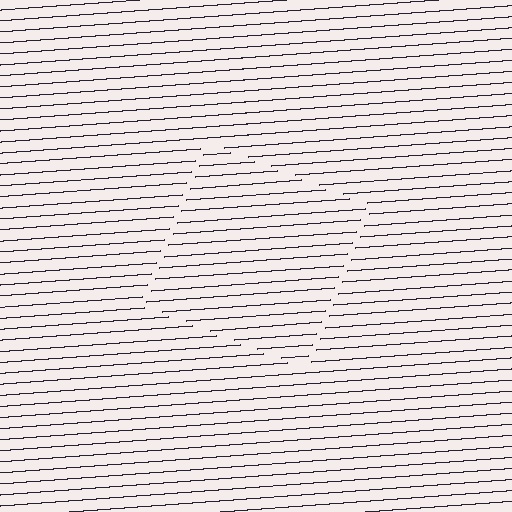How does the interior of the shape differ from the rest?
The interior of the shape contains the same grating, shifted by half a period — the contour is defined by the phase discontinuity where line-ends from the inner and outer gratings abut.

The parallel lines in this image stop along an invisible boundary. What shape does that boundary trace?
An illusory square. The interior of the shape contains the same grating, shifted by half a period — the contour is defined by the phase discontinuity where line-ends from the inner and outer gratings abut.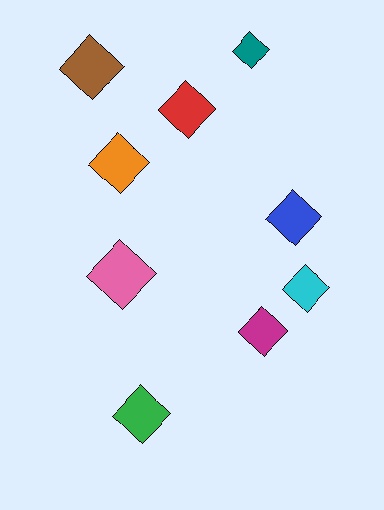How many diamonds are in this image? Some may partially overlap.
There are 9 diamonds.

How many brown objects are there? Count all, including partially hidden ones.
There is 1 brown object.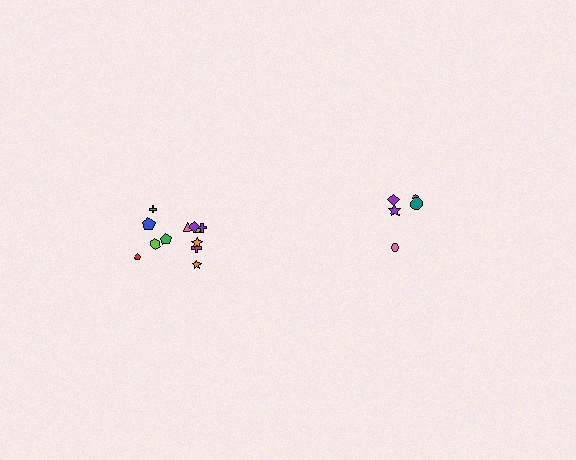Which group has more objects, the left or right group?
The left group.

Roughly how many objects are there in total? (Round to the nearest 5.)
Roughly 15 objects in total.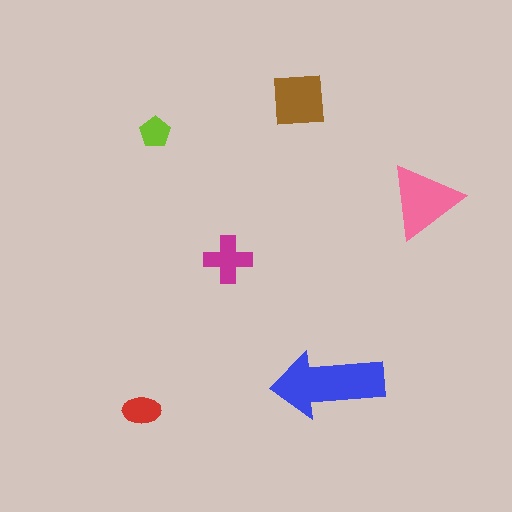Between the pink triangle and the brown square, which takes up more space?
The pink triangle.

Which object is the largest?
The blue arrow.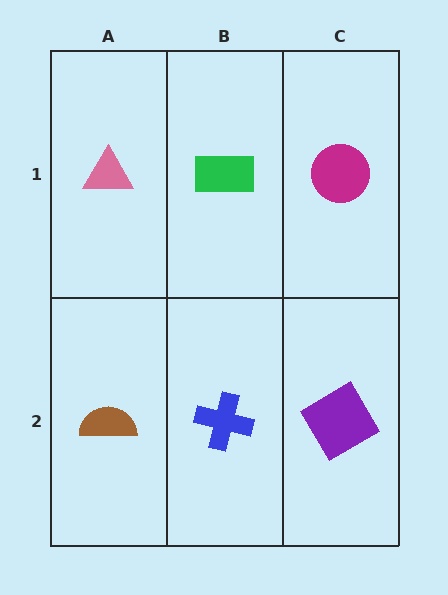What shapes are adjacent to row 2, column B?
A green rectangle (row 1, column B), a brown semicircle (row 2, column A), a purple diamond (row 2, column C).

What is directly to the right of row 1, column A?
A green rectangle.